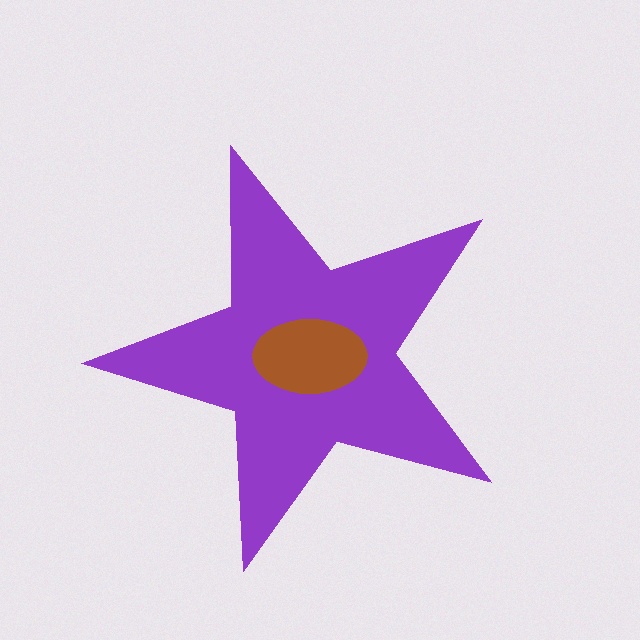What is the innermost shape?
The brown ellipse.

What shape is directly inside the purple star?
The brown ellipse.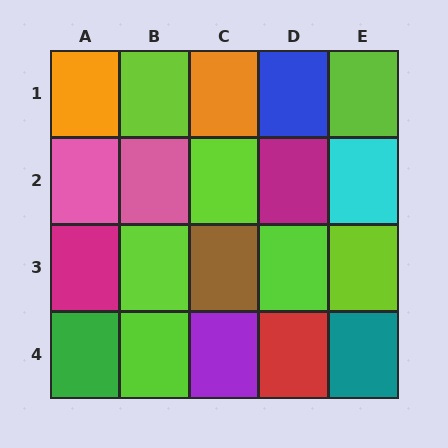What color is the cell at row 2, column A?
Pink.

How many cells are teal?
1 cell is teal.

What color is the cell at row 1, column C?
Orange.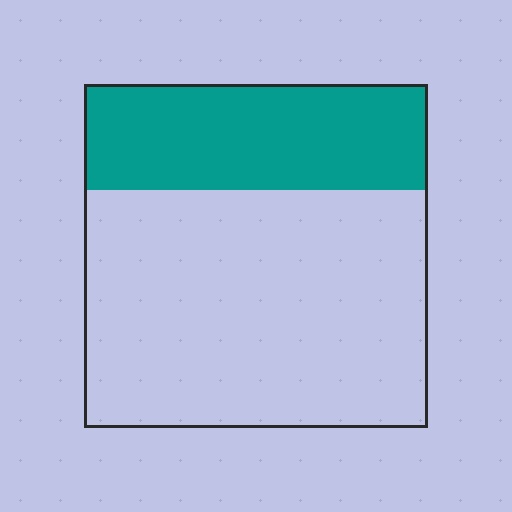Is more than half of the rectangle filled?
No.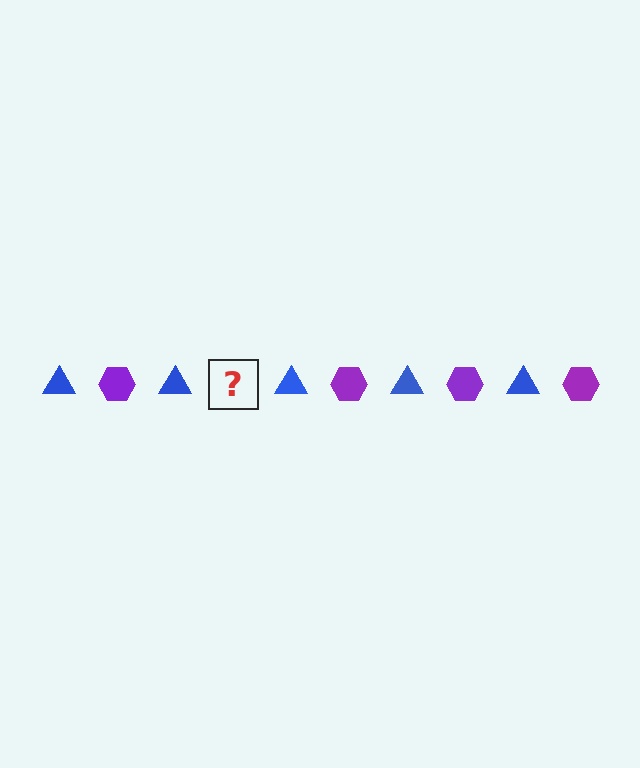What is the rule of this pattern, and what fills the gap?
The rule is that the pattern alternates between blue triangle and purple hexagon. The gap should be filled with a purple hexagon.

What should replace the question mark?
The question mark should be replaced with a purple hexagon.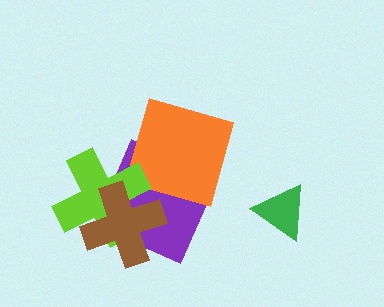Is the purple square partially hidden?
Yes, it is partially covered by another shape.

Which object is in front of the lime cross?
The brown cross is in front of the lime cross.